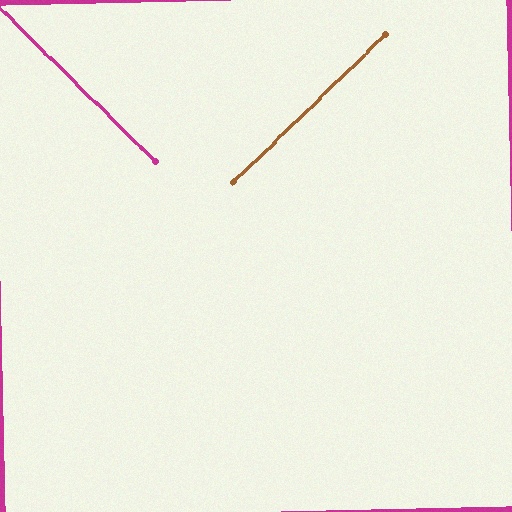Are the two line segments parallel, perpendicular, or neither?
Perpendicular — they meet at approximately 89°.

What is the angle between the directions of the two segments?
Approximately 89 degrees.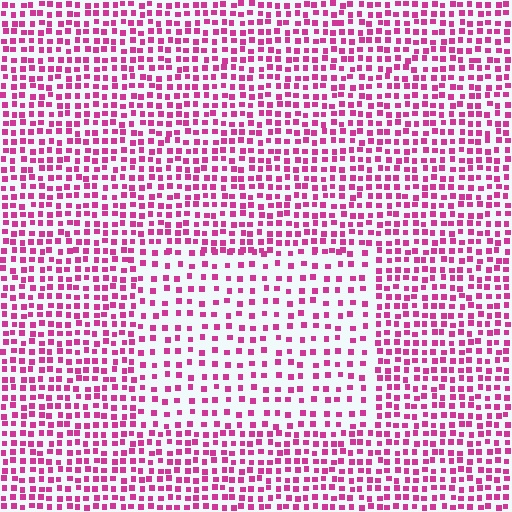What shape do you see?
I see a rectangle.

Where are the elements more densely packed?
The elements are more densely packed outside the rectangle boundary.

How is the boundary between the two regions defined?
The boundary is defined by a change in element density (approximately 1.8x ratio). All elements are the same color, size, and shape.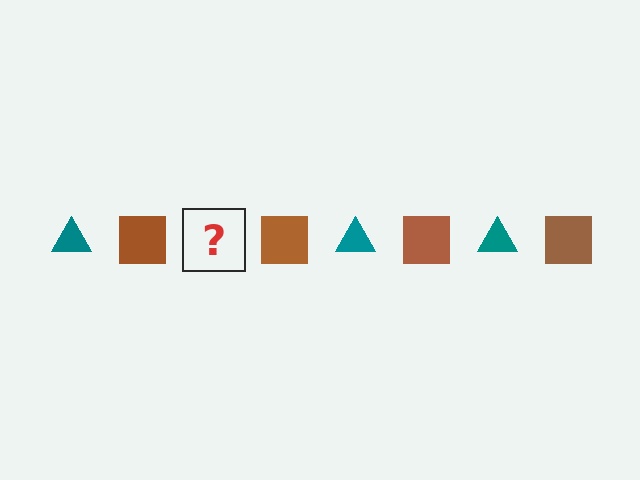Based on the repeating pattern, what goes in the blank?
The blank should be a teal triangle.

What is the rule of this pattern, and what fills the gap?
The rule is that the pattern alternates between teal triangle and brown square. The gap should be filled with a teal triangle.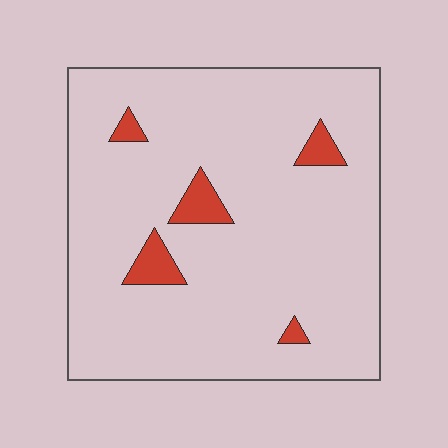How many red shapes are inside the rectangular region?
5.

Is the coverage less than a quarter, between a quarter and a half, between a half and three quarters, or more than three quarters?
Less than a quarter.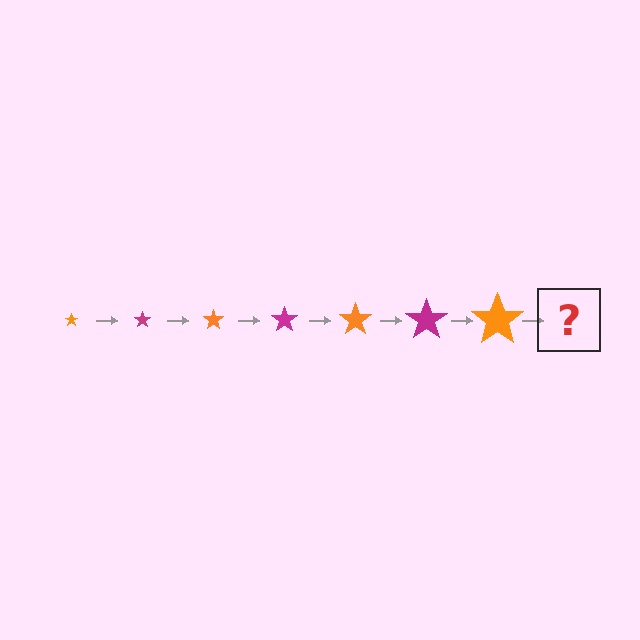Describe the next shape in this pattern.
It should be a magenta star, larger than the previous one.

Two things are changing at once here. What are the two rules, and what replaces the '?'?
The two rules are that the star grows larger each step and the color cycles through orange and magenta. The '?' should be a magenta star, larger than the previous one.